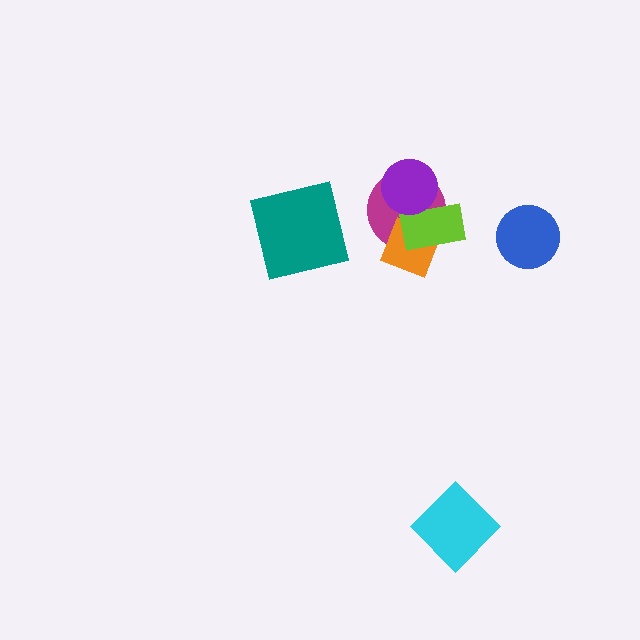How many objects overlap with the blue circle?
0 objects overlap with the blue circle.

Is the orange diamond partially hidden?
Yes, it is partially covered by another shape.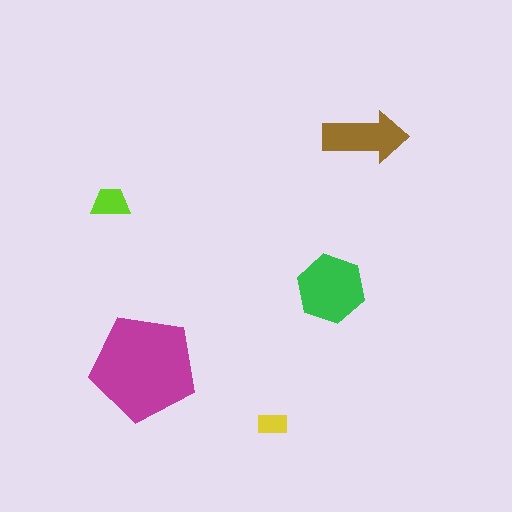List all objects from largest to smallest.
The magenta pentagon, the green hexagon, the brown arrow, the lime trapezoid, the yellow rectangle.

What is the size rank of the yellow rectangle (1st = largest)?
5th.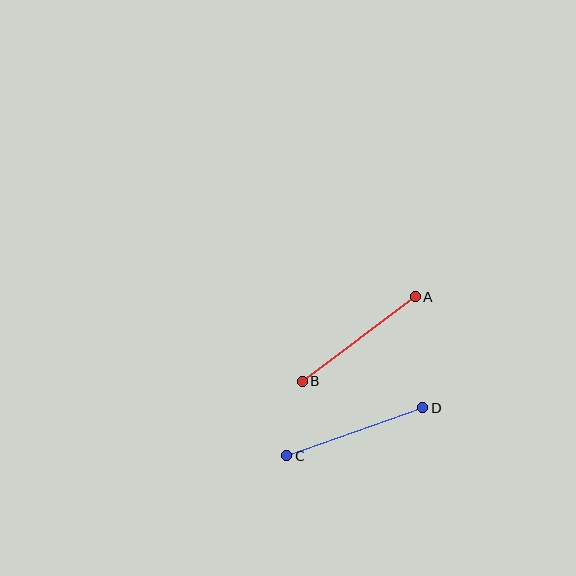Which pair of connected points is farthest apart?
Points C and D are farthest apart.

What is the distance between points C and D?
The distance is approximately 144 pixels.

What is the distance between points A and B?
The distance is approximately 141 pixels.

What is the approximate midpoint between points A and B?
The midpoint is at approximately (359, 339) pixels.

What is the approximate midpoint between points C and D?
The midpoint is at approximately (355, 432) pixels.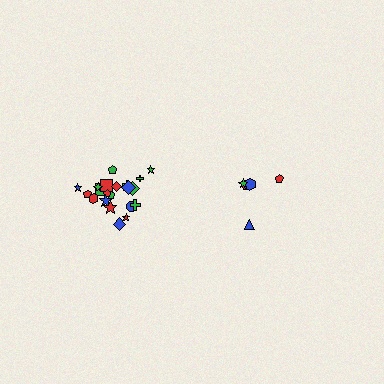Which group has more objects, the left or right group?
The left group.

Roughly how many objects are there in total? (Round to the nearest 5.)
Roughly 25 objects in total.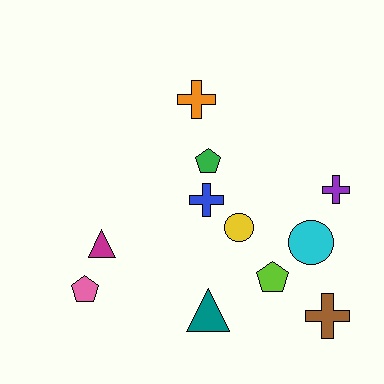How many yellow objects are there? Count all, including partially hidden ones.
There is 1 yellow object.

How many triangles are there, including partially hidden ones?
There are 2 triangles.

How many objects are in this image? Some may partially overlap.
There are 11 objects.